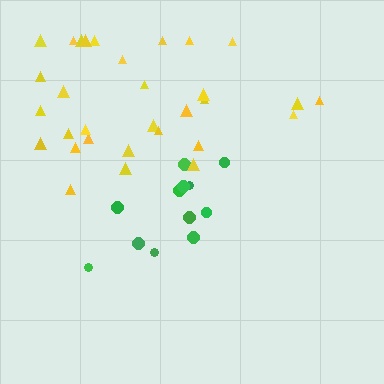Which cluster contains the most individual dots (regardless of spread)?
Yellow (31).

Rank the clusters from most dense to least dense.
yellow, green.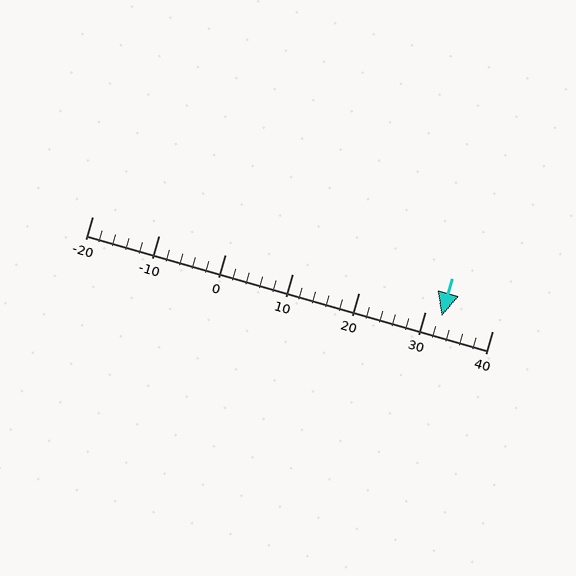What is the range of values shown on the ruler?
The ruler shows values from -20 to 40.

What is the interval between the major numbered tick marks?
The major tick marks are spaced 10 units apart.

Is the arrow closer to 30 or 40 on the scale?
The arrow is closer to 30.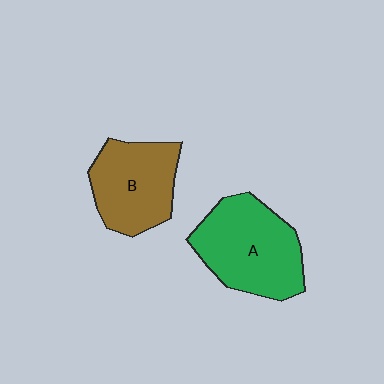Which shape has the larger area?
Shape A (green).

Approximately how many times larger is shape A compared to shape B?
Approximately 1.2 times.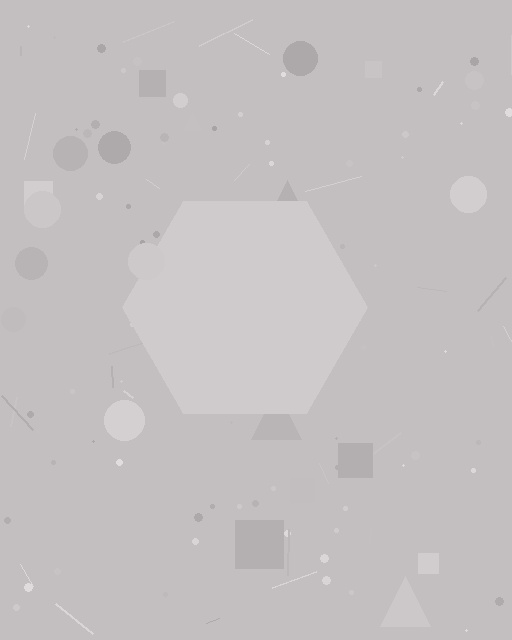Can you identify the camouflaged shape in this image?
The camouflaged shape is a hexagon.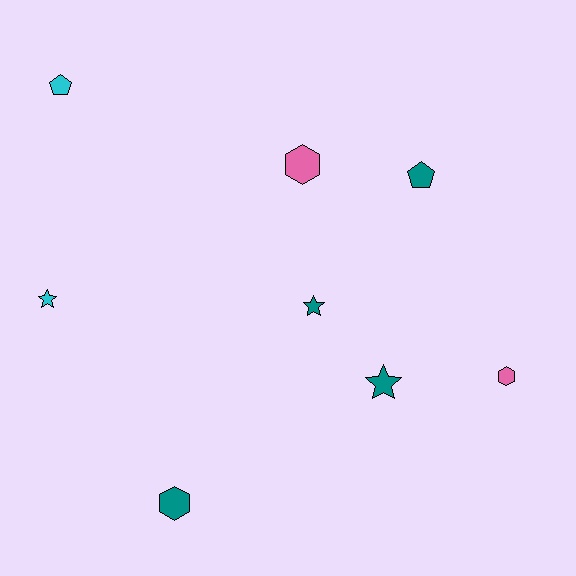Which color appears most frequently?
Teal, with 4 objects.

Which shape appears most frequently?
Hexagon, with 3 objects.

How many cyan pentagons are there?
There is 1 cyan pentagon.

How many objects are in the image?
There are 8 objects.